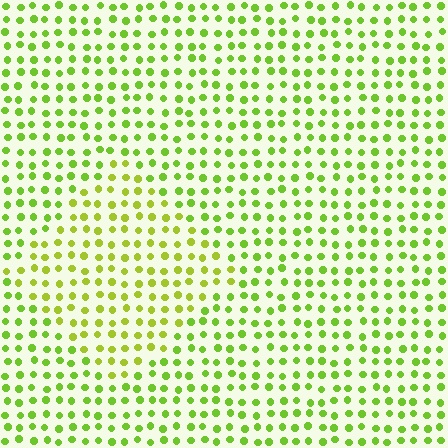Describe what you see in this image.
The image is filled with small lime elements in a uniform arrangement. A diamond-shaped region is visible where the elements are tinted to a slightly different hue, forming a subtle color boundary.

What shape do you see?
I see a diamond.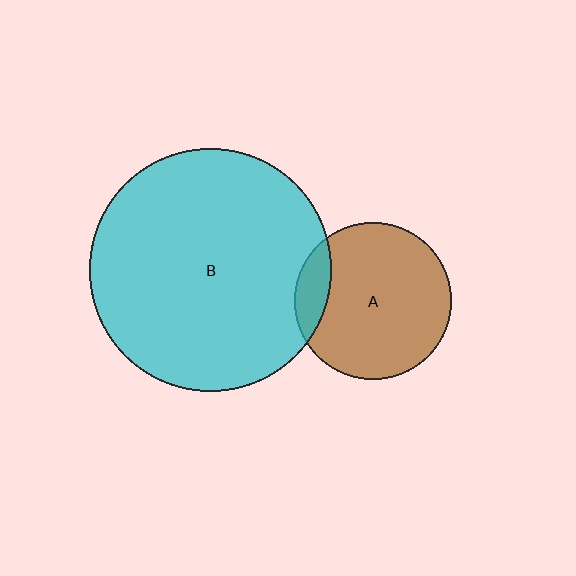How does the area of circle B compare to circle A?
Approximately 2.4 times.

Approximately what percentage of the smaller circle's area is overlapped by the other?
Approximately 15%.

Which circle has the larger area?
Circle B (cyan).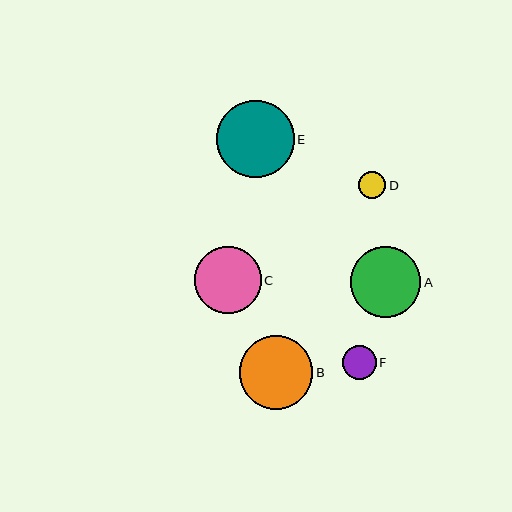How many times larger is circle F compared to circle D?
Circle F is approximately 1.2 times the size of circle D.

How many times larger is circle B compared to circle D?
Circle B is approximately 2.7 times the size of circle D.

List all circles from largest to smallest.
From largest to smallest: E, B, A, C, F, D.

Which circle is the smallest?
Circle D is the smallest with a size of approximately 27 pixels.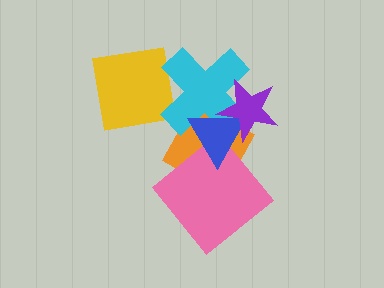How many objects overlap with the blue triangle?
4 objects overlap with the blue triangle.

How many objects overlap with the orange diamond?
4 objects overlap with the orange diamond.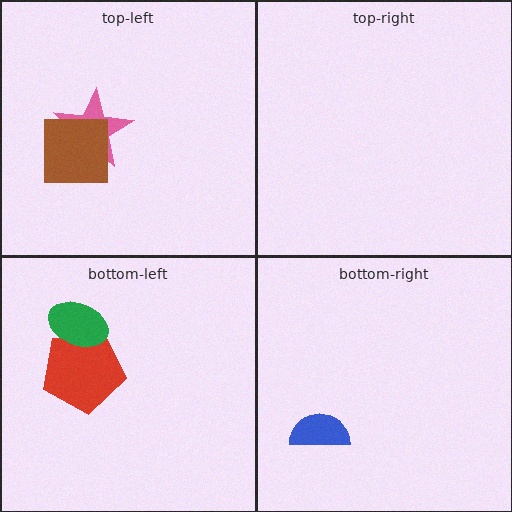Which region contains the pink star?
The top-left region.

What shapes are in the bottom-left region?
The red pentagon, the green ellipse.